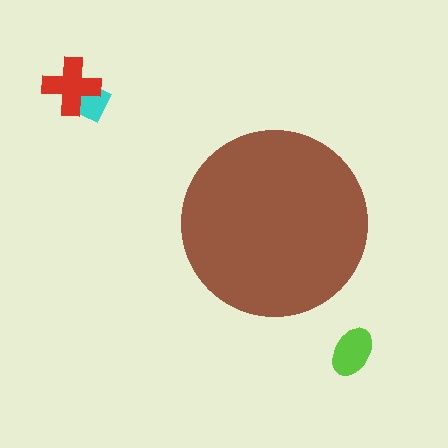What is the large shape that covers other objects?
A brown circle.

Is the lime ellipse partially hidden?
No, the lime ellipse is fully visible.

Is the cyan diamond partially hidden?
No, the cyan diamond is fully visible.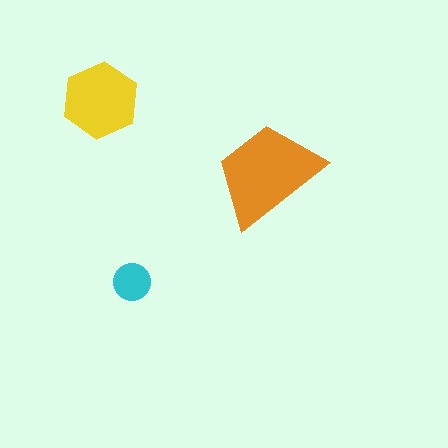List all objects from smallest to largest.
The cyan circle, the yellow hexagon, the orange trapezoid.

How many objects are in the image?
There are 3 objects in the image.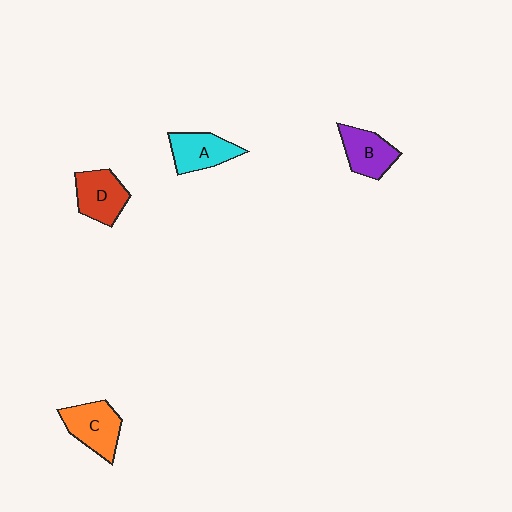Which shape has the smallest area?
Shape B (purple).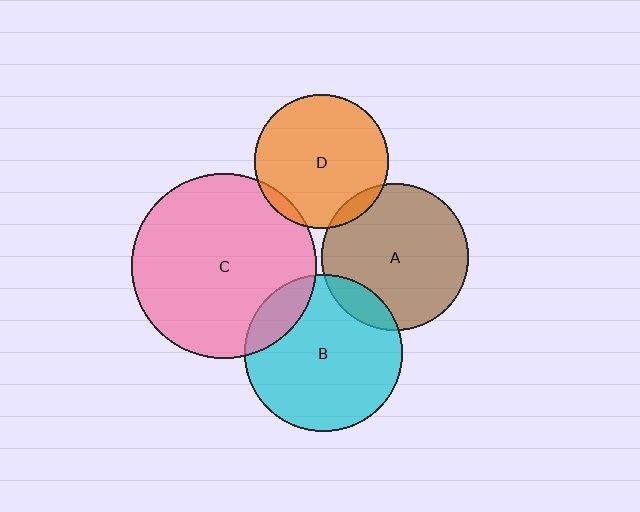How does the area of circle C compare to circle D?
Approximately 1.9 times.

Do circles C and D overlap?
Yes.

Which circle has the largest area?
Circle C (pink).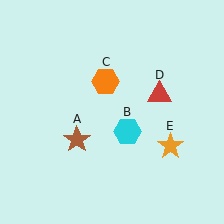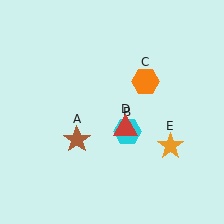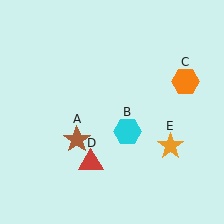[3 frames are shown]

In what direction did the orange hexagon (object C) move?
The orange hexagon (object C) moved right.